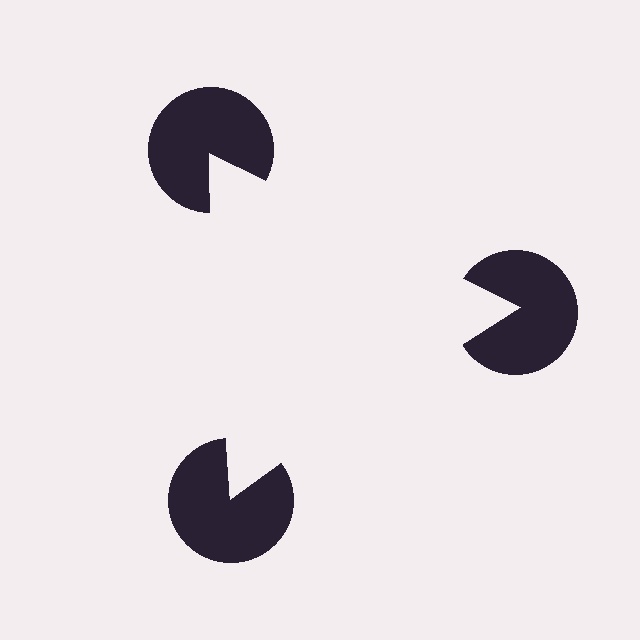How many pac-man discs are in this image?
There are 3 — one at each vertex of the illusory triangle.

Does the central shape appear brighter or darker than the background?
It typically appears slightly brighter than the background, even though no actual brightness change is drawn.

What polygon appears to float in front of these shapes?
An illusory triangle — its edges are inferred from the aligned wedge cuts in the pac-man discs, not physically drawn.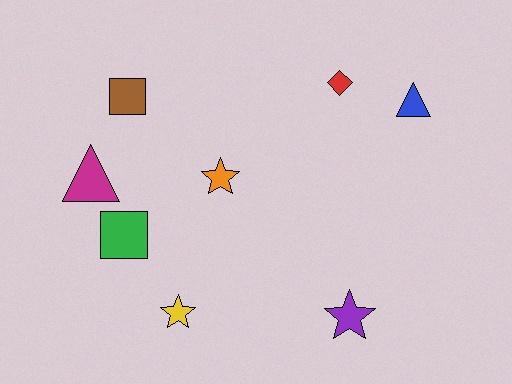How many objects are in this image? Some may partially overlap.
There are 8 objects.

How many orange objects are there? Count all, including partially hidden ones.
There is 1 orange object.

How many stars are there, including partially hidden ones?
There are 3 stars.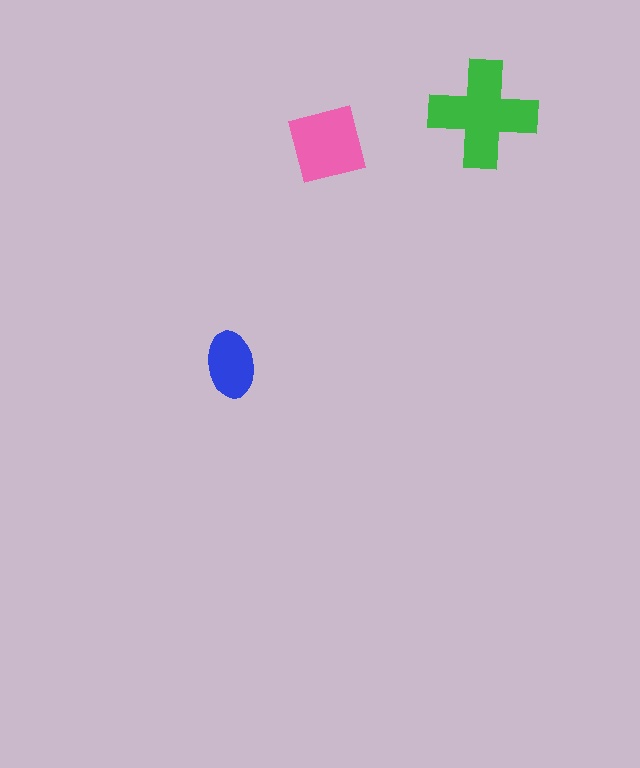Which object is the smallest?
The blue ellipse.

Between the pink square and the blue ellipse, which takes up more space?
The pink square.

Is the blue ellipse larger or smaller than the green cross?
Smaller.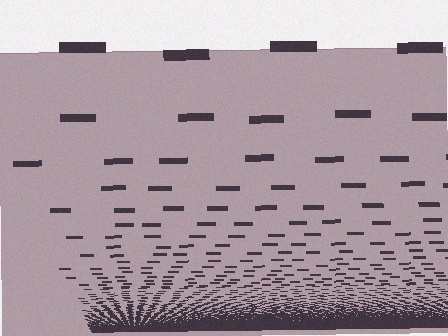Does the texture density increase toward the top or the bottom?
Density increases toward the bottom.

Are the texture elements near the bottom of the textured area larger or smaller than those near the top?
Smaller. The gradient is inverted — elements near the bottom are smaller and denser.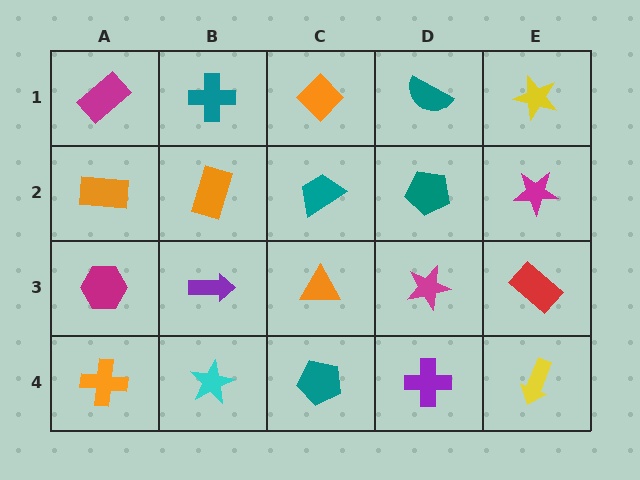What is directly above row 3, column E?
A magenta star.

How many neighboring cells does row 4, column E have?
2.